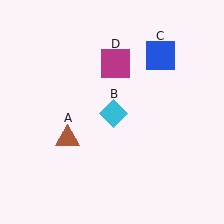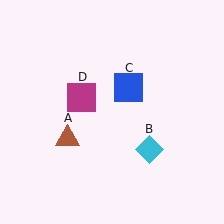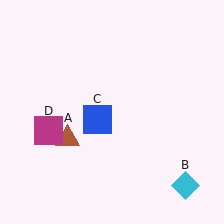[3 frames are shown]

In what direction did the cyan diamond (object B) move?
The cyan diamond (object B) moved down and to the right.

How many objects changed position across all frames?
3 objects changed position: cyan diamond (object B), blue square (object C), magenta square (object D).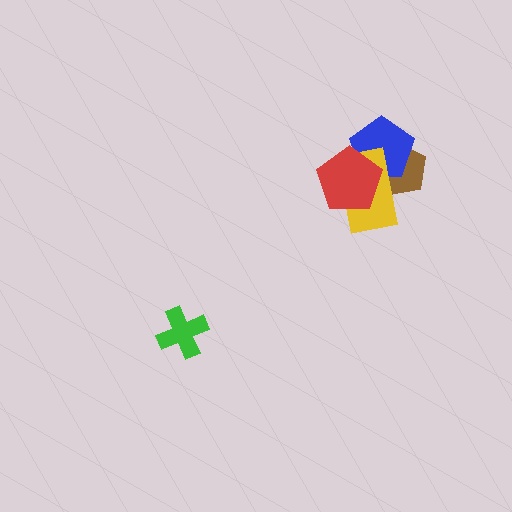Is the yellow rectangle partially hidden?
Yes, it is partially covered by another shape.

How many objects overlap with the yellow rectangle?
3 objects overlap with the yellow rectangle.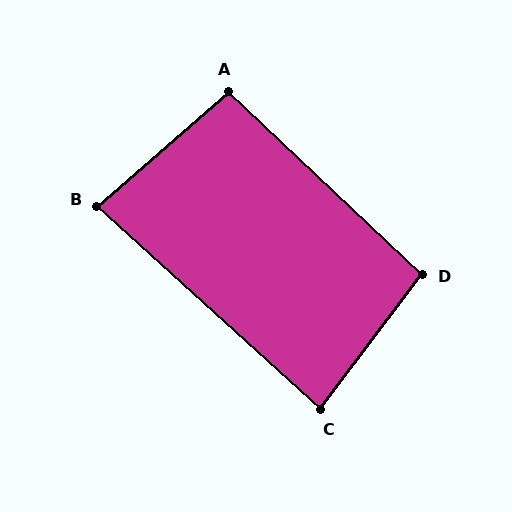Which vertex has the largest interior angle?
D, at approximately 97 degrees.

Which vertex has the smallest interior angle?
B, at approximately 83 degrees.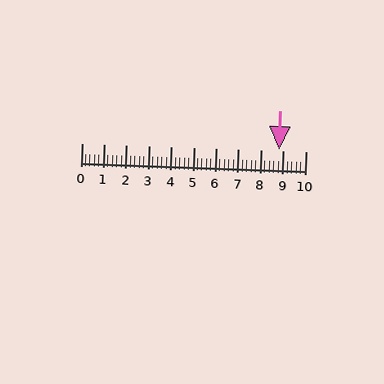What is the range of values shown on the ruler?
The ruler shows values from 0 to 10.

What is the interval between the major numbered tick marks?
The major tick marks are spaced 1 units apart.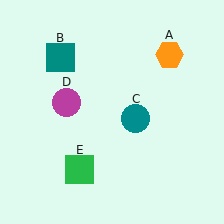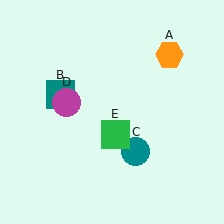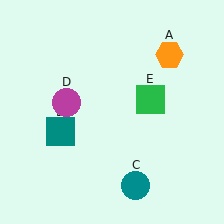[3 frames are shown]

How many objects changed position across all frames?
3 objects changed position: teal square (object B), teal circle (object C), green square (object E).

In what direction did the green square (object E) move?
The green square (object E) moved up and to the right.